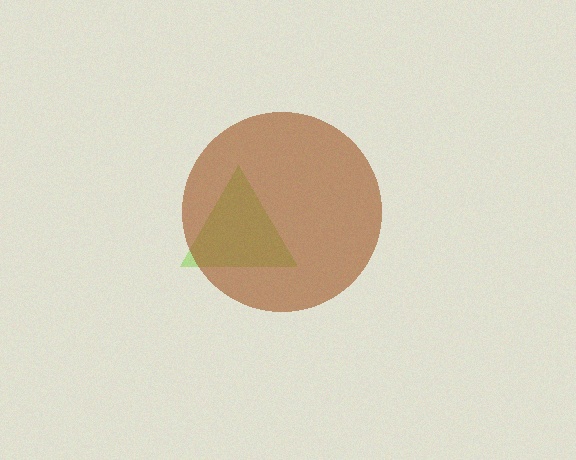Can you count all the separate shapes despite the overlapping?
Yes, there are 2 separate shapes.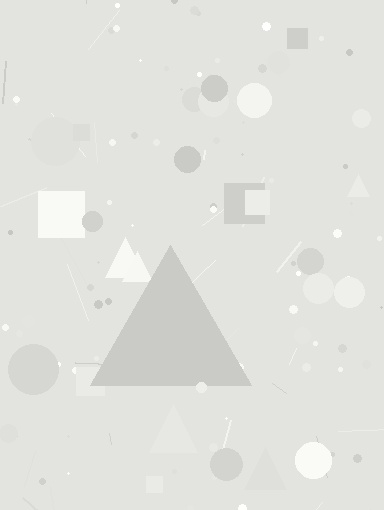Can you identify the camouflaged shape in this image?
The camouflaged shape is a triangle.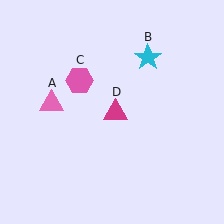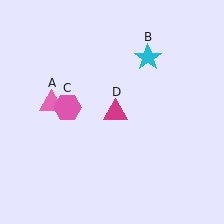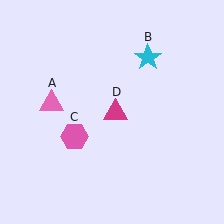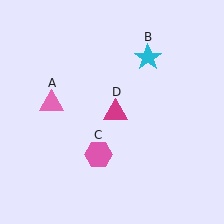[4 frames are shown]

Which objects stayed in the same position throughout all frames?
Pink triangle (object A) and cyan star (object B) and magenta triangle (object D) remained stationary.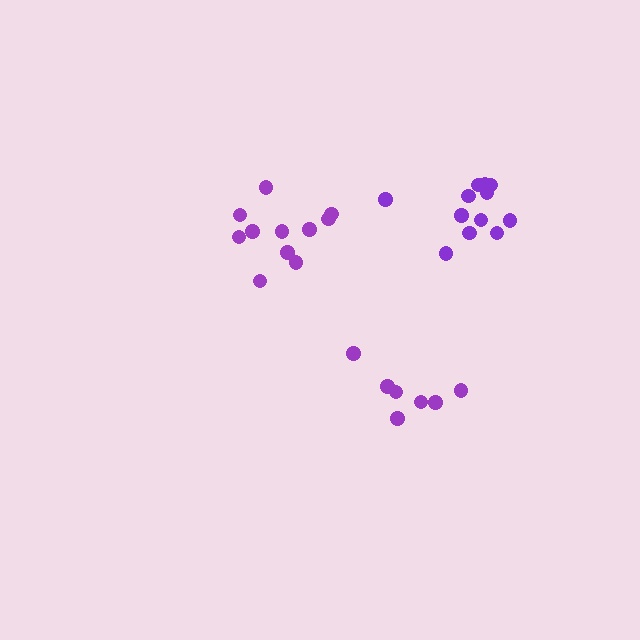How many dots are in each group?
Group 1: 11 dots, Group 2: 12 dots, Group 3: 7 dots (30 total).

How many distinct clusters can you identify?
There are 3 distinct clusters.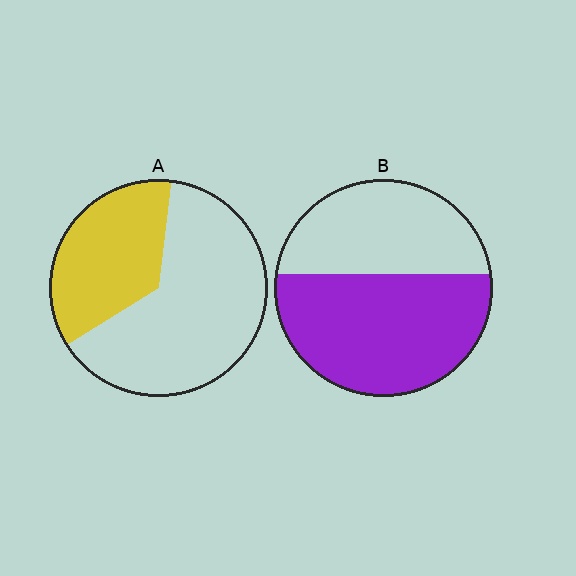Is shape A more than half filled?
No.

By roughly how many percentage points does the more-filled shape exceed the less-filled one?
By roughly 20 percentage points (B over A).